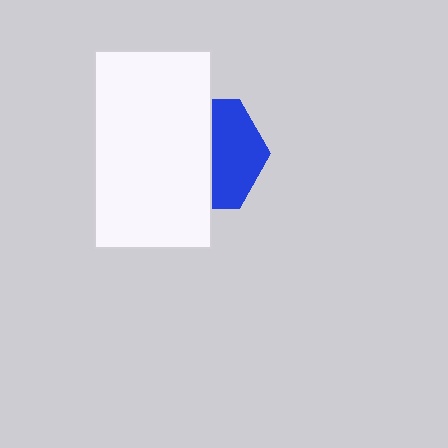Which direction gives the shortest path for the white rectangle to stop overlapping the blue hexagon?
Moving left gives the shortest separation.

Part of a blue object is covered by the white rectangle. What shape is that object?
It is a hexagon.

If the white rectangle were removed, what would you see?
You would see the complete blue hexagon.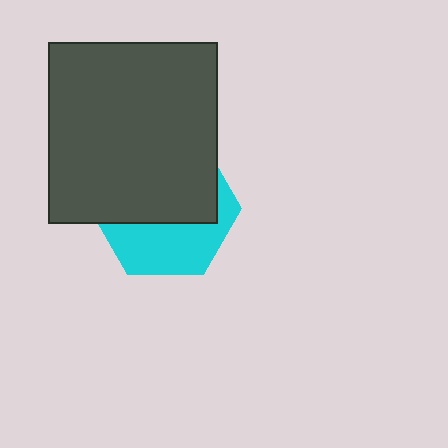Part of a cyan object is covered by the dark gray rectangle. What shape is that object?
It is a hexagon.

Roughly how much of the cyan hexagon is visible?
A small part of it is visible (roughly 41%).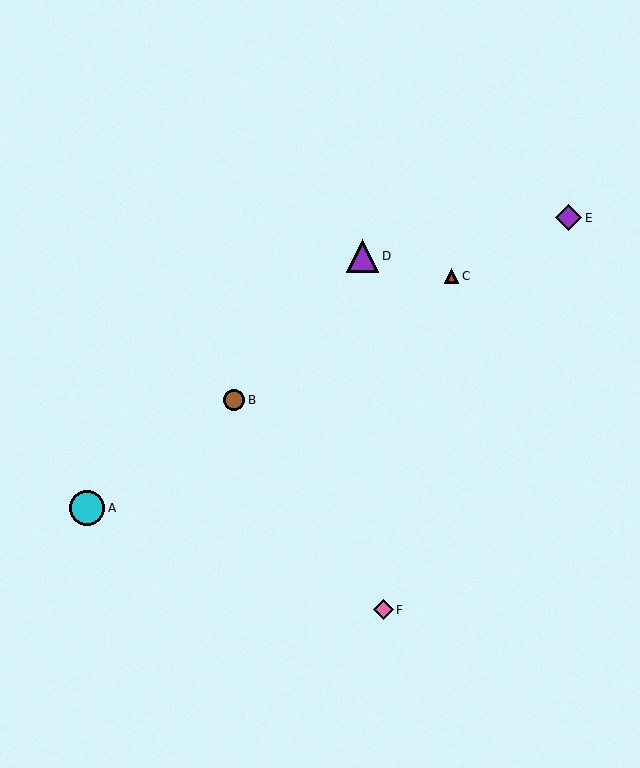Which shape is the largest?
The cyan circle (labeled A) is the largest.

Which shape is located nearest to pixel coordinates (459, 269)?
The red triangle (labeled C) at (452, 276) is nearest to that location.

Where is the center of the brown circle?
The center of the brown circle is at (234, 400).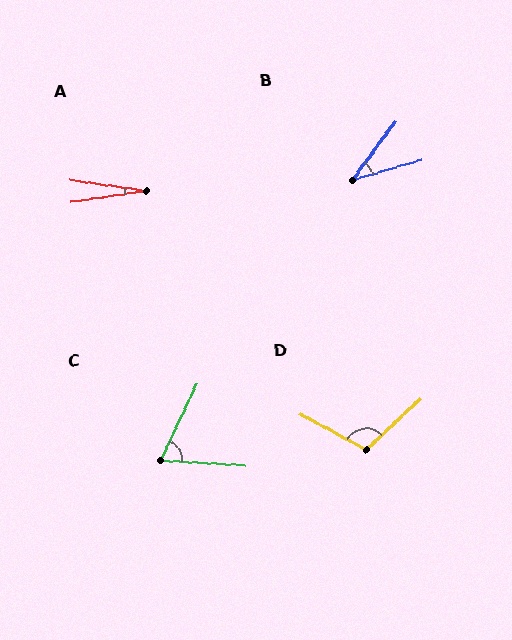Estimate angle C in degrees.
Approximately 68 degrees.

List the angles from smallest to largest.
A (16°), B (37°), C (68°), D (108°).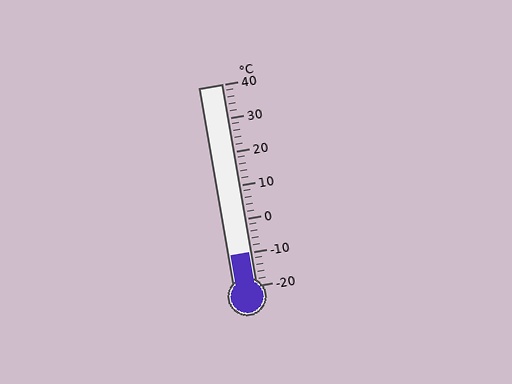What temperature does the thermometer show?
The thermometer shows approximately -10°C.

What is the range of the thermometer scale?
The thermometer scale ranges from -20°C to 40°C.